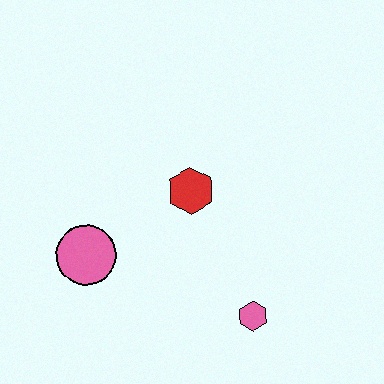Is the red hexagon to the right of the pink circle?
Yes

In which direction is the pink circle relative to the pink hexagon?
The pink circle is to the left of the pink hexagon.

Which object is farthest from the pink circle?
The pink hexagon is farthest from the pink circle.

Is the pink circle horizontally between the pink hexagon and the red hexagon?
No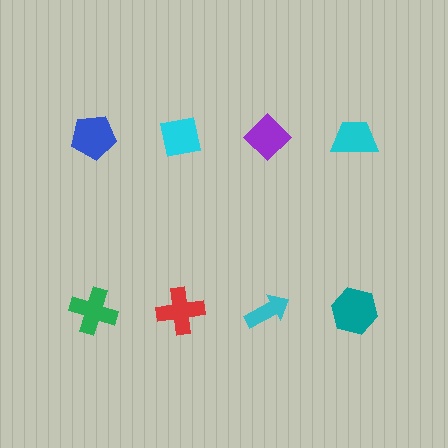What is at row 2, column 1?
A green cross.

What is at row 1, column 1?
A blue pentagon.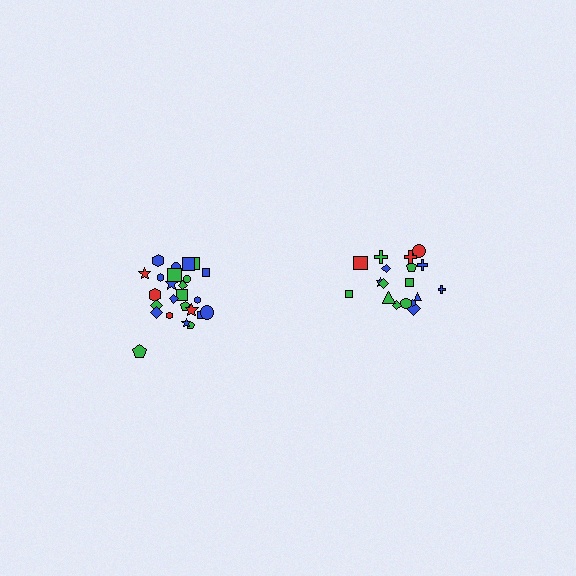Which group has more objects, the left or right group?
The left group.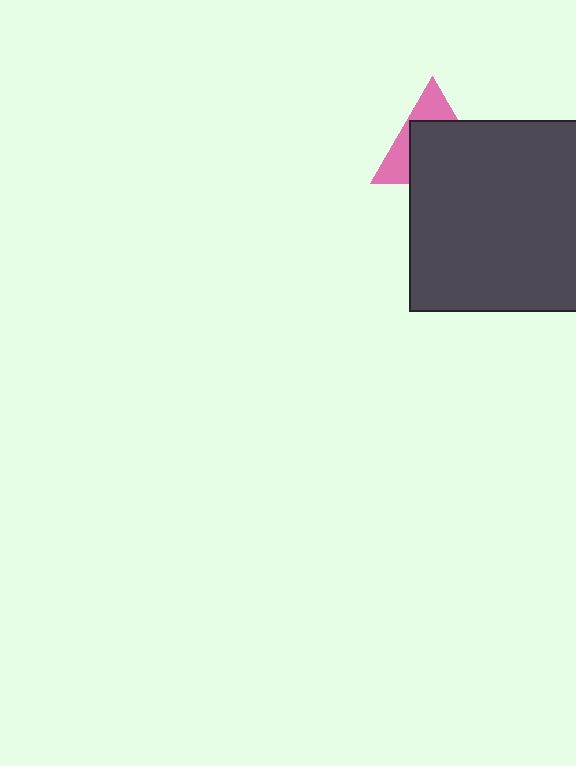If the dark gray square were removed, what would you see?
You would see the complete pink triangle.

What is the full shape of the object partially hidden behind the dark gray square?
The partially hidden object is a pink triangle.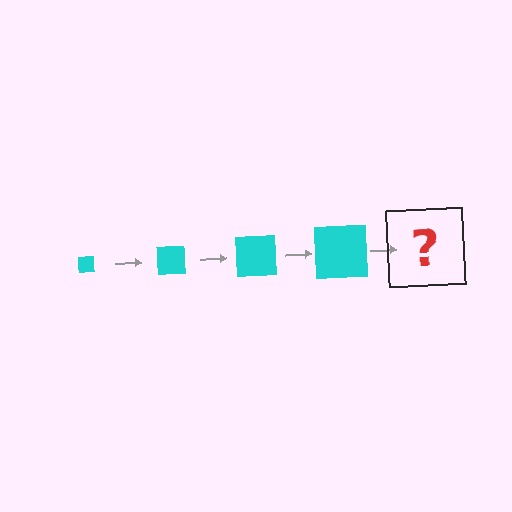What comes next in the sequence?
The next element should be a cyan square, larger than the previous one.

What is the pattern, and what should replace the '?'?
The pattern is that the square gets progressively larger each step. The '?' should be a cyan square, larger than the previous one.